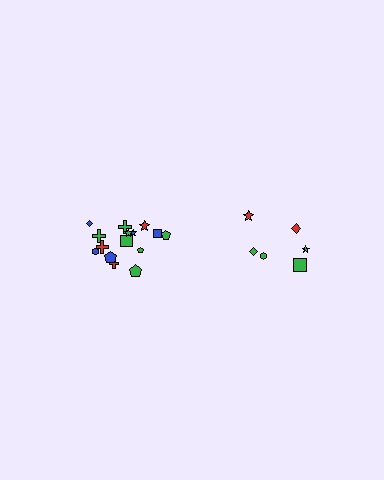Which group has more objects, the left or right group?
The left group.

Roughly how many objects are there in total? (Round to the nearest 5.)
Roughly 20 objects in total.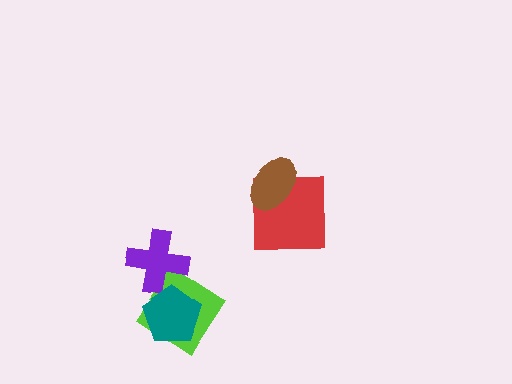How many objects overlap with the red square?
1 object overlaps with the red square.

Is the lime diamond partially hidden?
Yes, it is partially covered by another shape.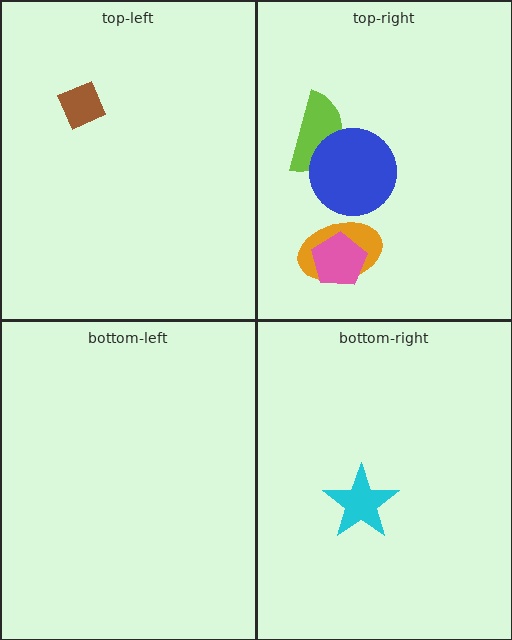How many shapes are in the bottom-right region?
1.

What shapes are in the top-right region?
The lime semicircle, the orange ellipse, the pink pentagon, the blue circle.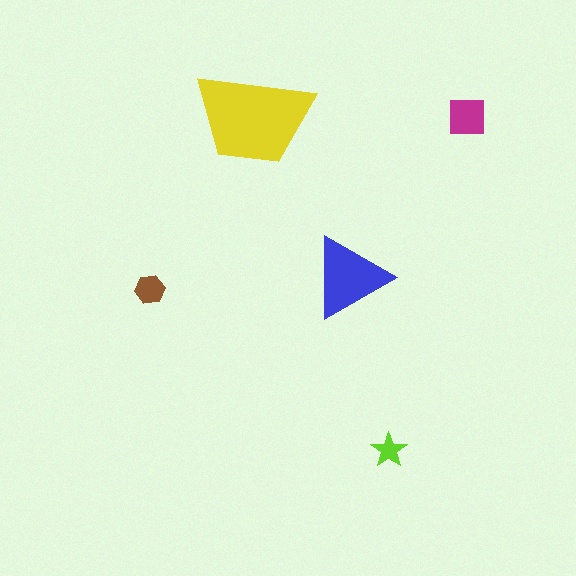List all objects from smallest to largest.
The lime star, the brown hexagon, the magenta square, the blue triangle, the yellow trapezoid.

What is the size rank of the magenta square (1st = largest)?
3rd.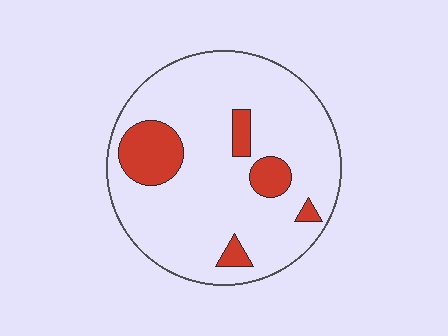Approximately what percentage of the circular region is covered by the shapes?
Approximately 15%.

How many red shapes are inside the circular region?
5.